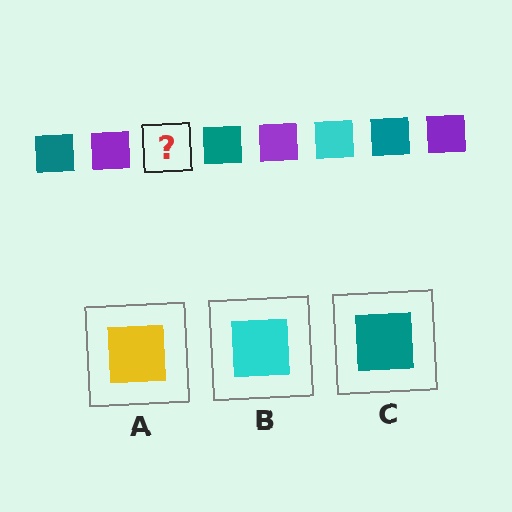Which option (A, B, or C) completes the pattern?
B.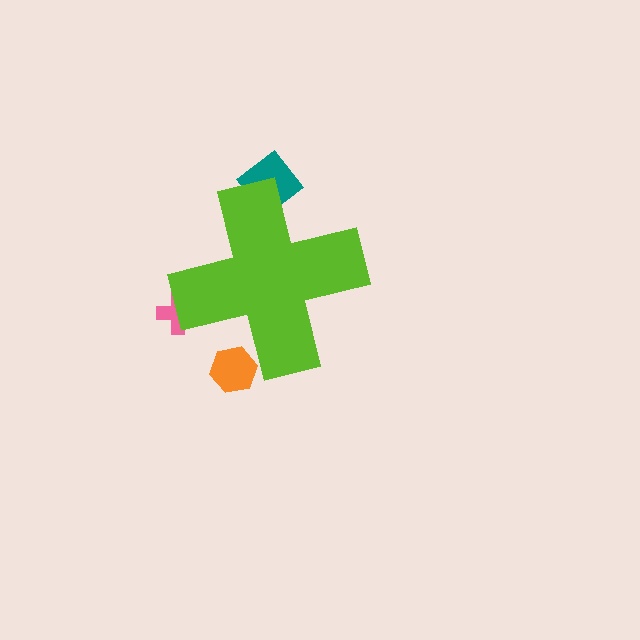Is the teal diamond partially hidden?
Yes, the teal diamond is partially hidden behind the lime cross.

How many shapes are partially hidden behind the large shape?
3 shapes are partially hidden.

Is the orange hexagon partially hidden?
Yes, the orange hexagon is partially hidden behind the lime cross.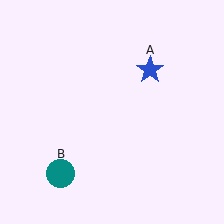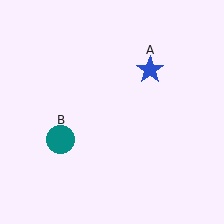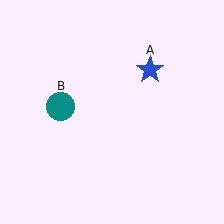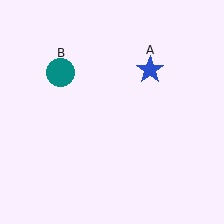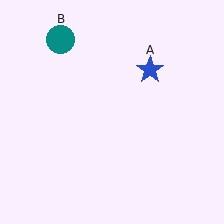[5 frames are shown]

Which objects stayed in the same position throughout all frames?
Blue star (object A) remained stationary.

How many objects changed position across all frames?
1 object changed position: teal circle (object B).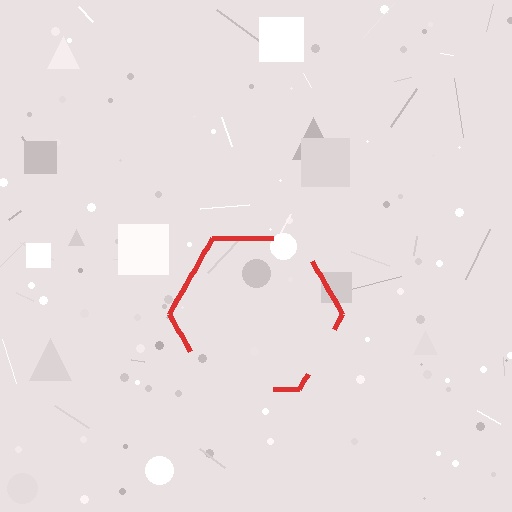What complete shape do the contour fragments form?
The contour fragments form a hexagon.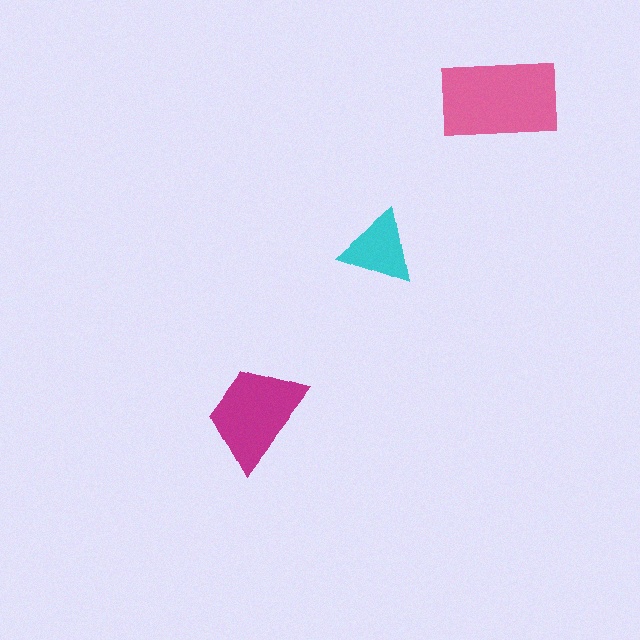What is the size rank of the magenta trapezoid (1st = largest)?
2nd.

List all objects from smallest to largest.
The cyan triangle, the magenta trapezoid, the pink rectangle.